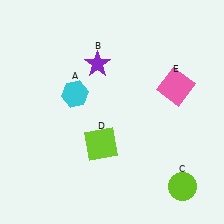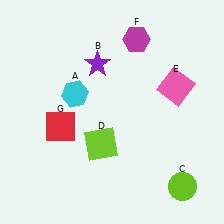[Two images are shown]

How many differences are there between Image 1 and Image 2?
There are 2 differences between the two images.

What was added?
A magenta hexagon (F), a red square (G) were added in Image 2.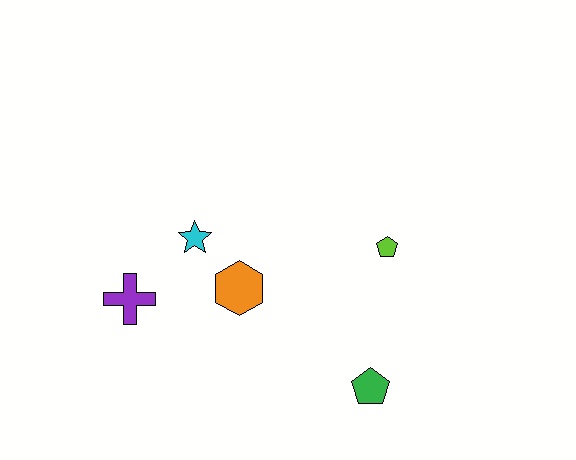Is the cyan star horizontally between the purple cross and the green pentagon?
Yes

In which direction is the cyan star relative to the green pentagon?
The cyan star is to the left of the green pentagon.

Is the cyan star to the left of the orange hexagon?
Yes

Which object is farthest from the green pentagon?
The purple cross is farthest from the green pentagon.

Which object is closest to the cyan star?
The orange hexagon is closest to the cyan star.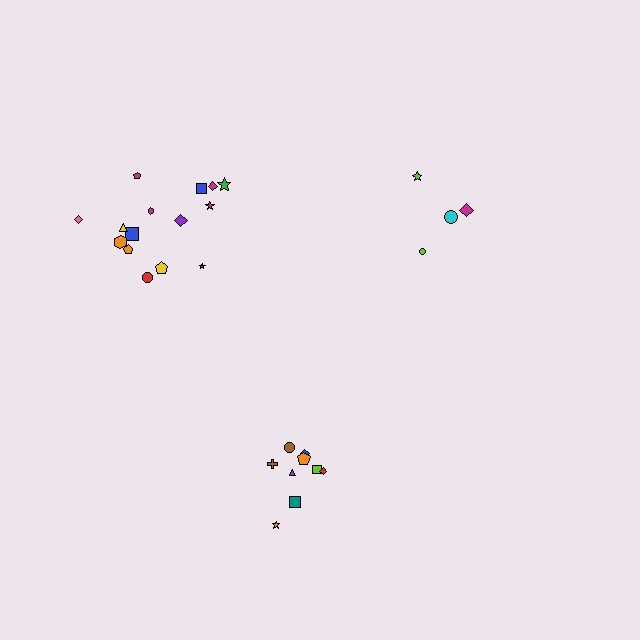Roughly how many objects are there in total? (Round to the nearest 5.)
Roughly 30 objects in total.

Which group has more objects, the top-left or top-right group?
The top-left group.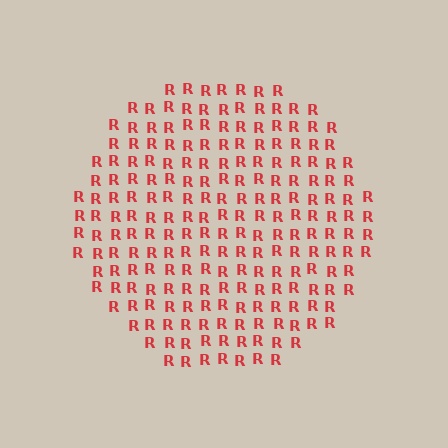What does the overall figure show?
The overall figure shows a circle.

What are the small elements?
The small elements are letter R's.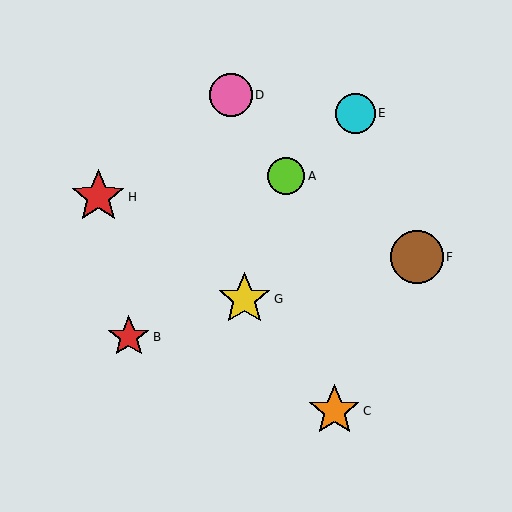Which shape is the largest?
The red star (labeled H) is the largest.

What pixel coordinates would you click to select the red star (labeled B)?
Click at (129, 337) to select the red star B.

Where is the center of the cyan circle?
The center of the cyan circle is at (355, 113).